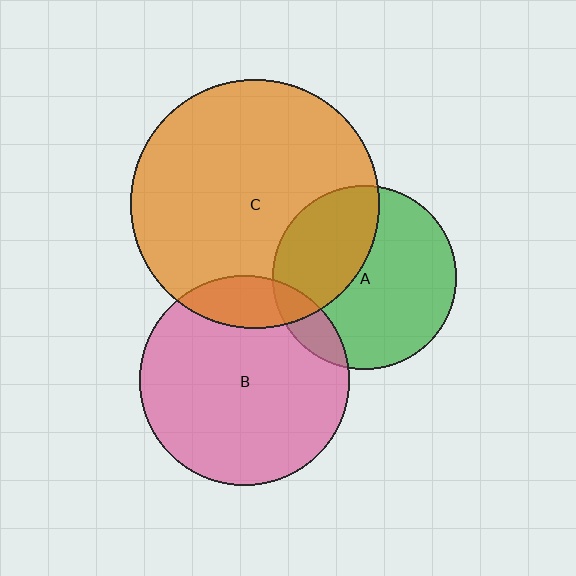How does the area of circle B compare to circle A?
Approximately 1.3 times.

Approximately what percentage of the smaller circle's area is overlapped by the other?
Approximately 10%.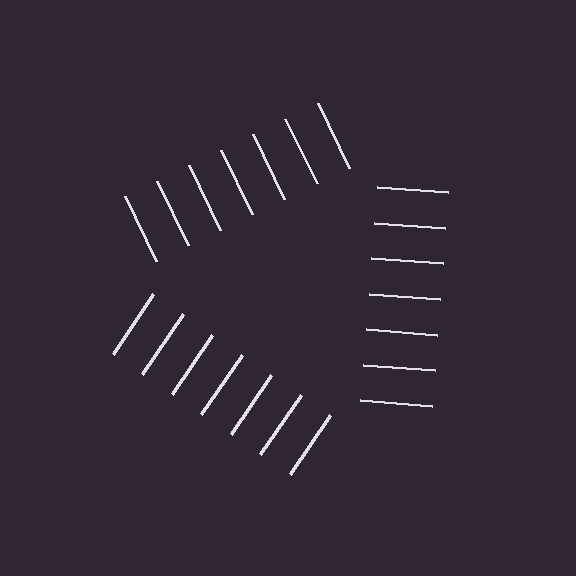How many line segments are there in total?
21 — 7 along each of the 3 edges.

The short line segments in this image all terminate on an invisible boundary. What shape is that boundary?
An illusory triangle — the line segments terminate on its edges but no continuous stroke is drawn.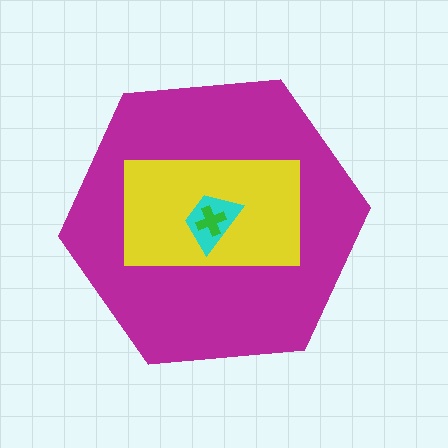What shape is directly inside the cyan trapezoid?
The green cross.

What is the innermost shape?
The green cross.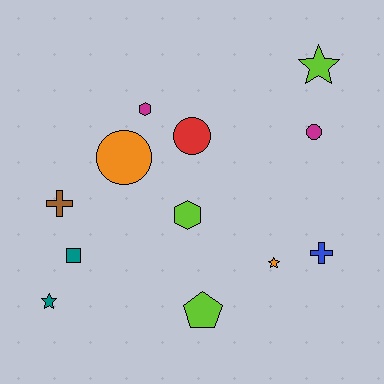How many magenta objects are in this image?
There are 2 magenta objects.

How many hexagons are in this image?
There are 2 hexagons.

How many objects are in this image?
There are 12 objects.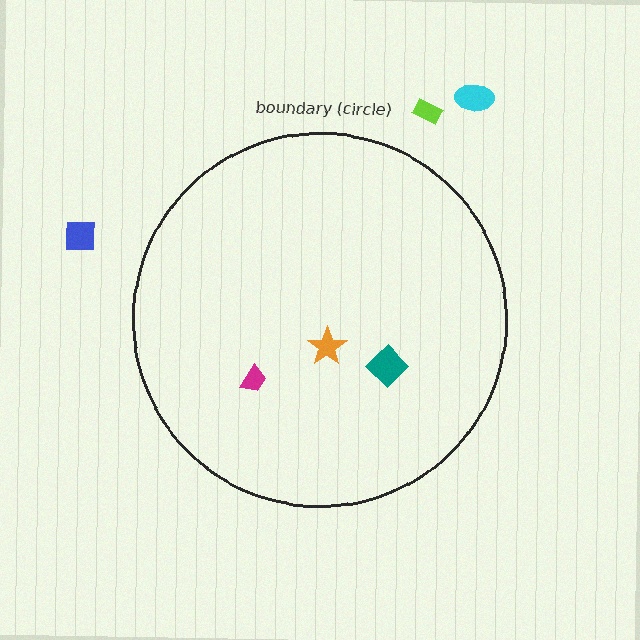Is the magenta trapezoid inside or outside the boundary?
Inside.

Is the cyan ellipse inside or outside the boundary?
Outside.